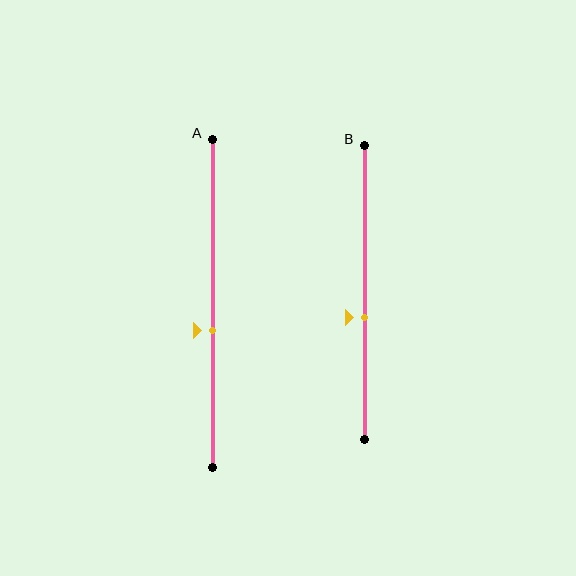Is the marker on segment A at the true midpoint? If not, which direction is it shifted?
No, the marker on segment A is shifted downward by about 8% of the segment length.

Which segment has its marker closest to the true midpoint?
Segment A has its marker closest to the true midpoint.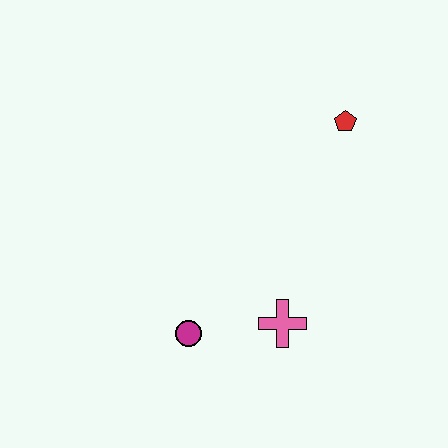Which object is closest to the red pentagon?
The pink cross is closest to the red pentagon.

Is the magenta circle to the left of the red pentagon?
Yes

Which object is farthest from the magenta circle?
The red pentagon is farthest from the magenta circle.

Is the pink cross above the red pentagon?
No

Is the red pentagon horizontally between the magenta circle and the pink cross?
No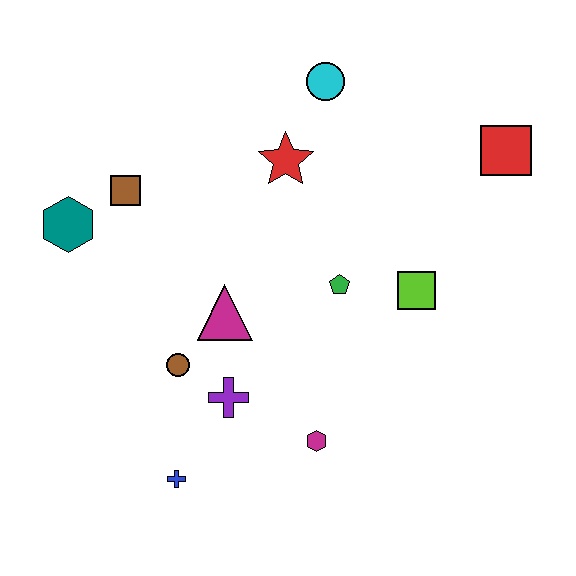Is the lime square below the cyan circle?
Yes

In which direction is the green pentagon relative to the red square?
The green pentagon is to the left of the red square.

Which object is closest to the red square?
The lime square is closest to the red square.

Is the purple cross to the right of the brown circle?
Yes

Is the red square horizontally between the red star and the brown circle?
No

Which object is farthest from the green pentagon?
The teal hexagon is farthest from the green pentagon.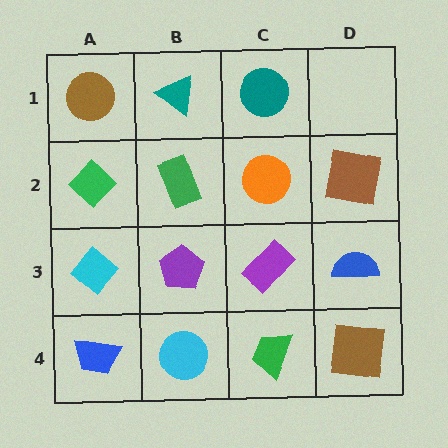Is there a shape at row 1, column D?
No, that cell is empty.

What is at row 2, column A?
A green diamond.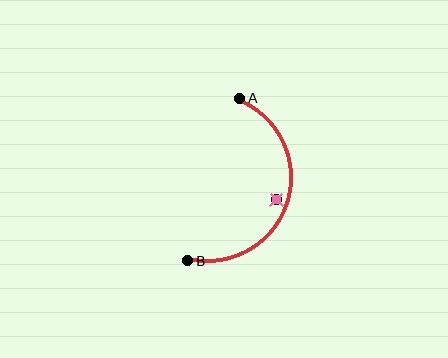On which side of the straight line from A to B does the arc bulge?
The arc bulges to the right of the straight line connecting A and B.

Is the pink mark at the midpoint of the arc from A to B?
No — the pink mark does not lie on the arc at all. It sits slightly inside the curve.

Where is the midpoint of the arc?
The arc midpoint is the point on the curve farthest from the straight line joining A and B. It sits to the right of that line.